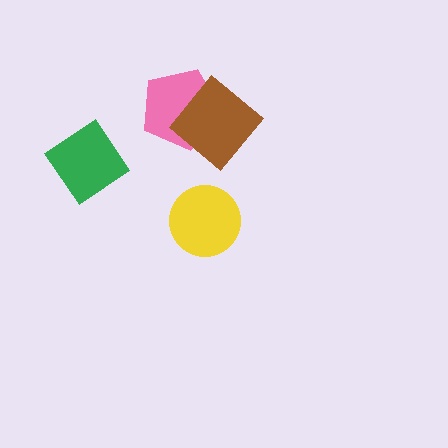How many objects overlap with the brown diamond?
1 object overlaps with the brown diamond.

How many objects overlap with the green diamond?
0 objects overlap with the green diamond.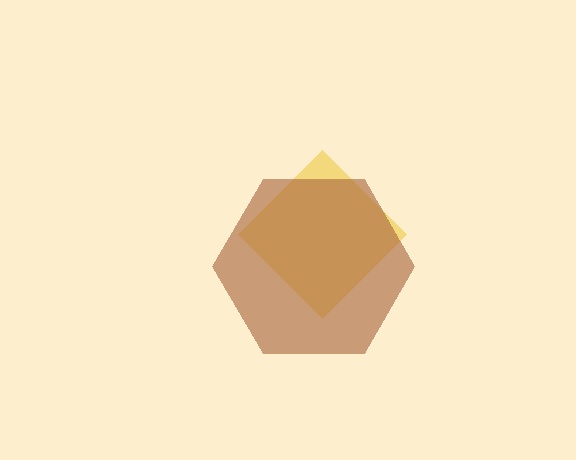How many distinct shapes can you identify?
There are 2 distinct shapes: a yellow diamond, a brown hexagon.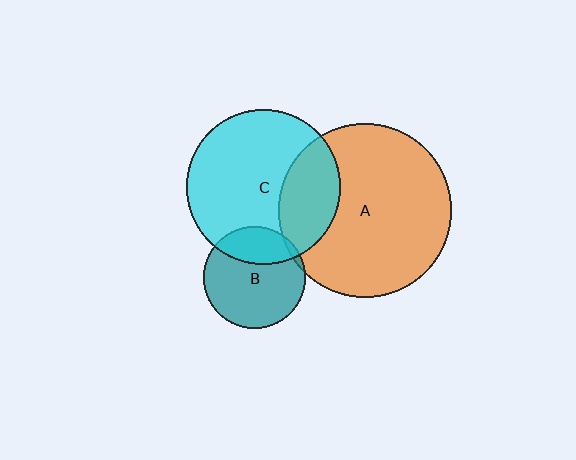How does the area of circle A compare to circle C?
Approximately 1.3 times.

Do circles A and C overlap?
Yes.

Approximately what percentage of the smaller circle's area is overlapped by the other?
Approximately 30%.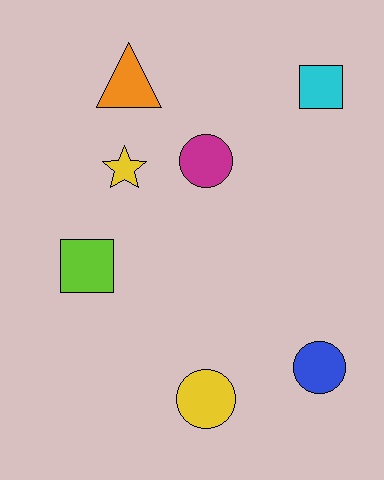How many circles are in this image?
There are 3 circles.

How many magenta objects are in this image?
There is 1 magenta object.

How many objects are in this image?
There are 7 objects.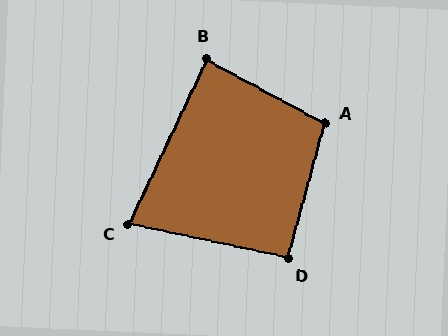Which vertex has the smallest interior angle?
C, at approximately 77 degrees.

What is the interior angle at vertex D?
Approximately 93 degrees (approximately right).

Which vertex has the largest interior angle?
A, at approximately 103 degrees.